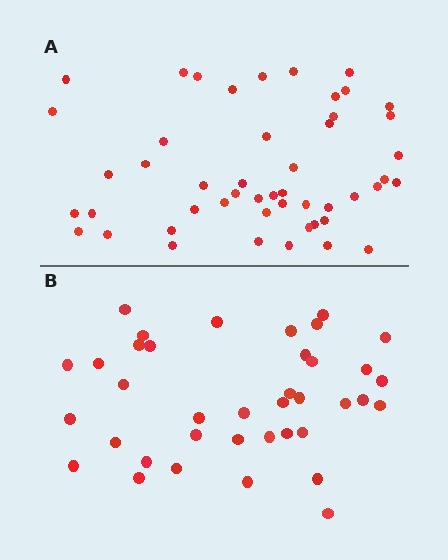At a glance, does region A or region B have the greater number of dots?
Region A (the top region) has more dots.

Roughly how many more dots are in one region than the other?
Region A has roughly 12 or so more dots than region B.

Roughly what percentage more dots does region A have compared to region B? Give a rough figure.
About 30% more.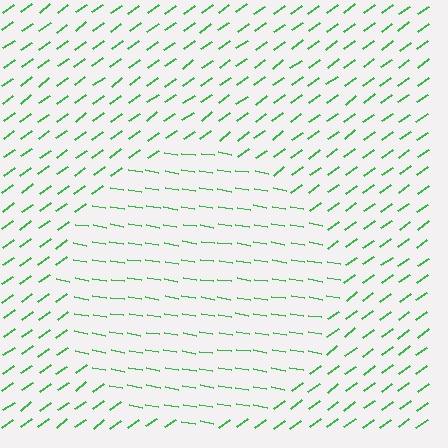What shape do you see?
I see a circle.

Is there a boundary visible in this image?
Yes, there is a texture boundary formed by a change in line orientation.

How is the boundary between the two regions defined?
The boundary is defined purely by a change in line orientation (approximately 45 degrees difference). All lines are the same color and thickness.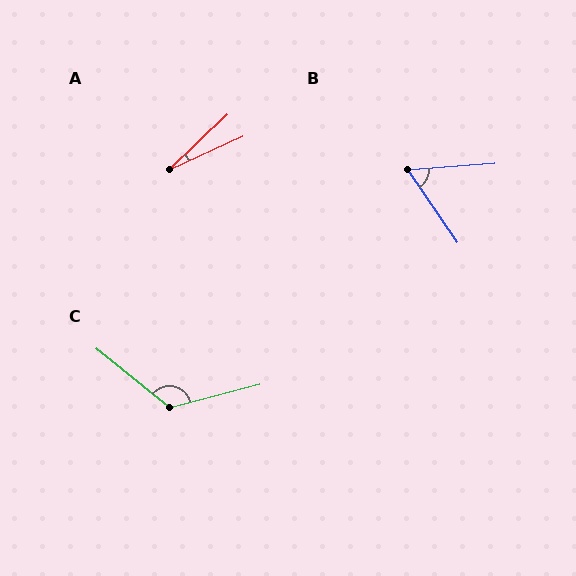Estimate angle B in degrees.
Approximately 60 degrees.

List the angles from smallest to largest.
A (19°), B (60°), C (126°).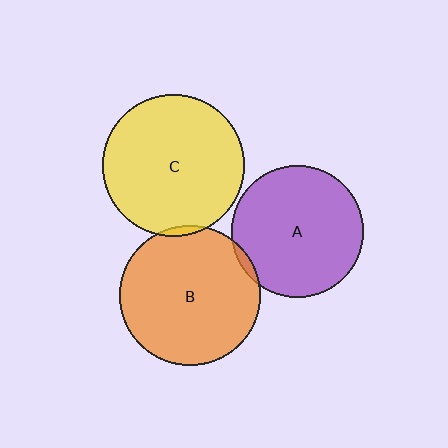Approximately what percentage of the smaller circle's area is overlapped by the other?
Approximately 5%.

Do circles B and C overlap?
Yes.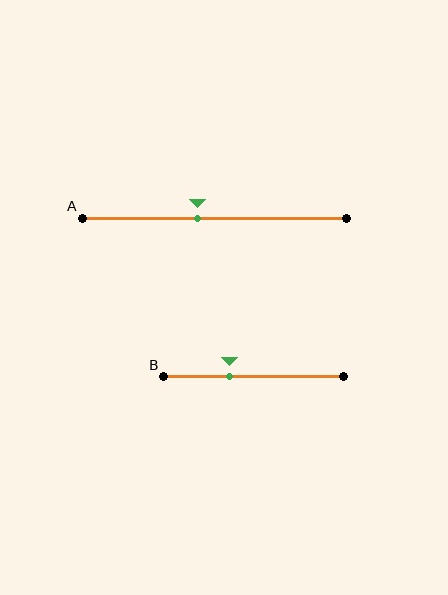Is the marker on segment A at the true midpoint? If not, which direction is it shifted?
No, the marker on segment A is shifted to the left by about 6% of the segment length.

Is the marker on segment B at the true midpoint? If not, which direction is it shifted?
No, the marker on segment B is shifted to the left by about 13% of the segment length.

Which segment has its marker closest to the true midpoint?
Segment A has its marker closest to the true midpoint.